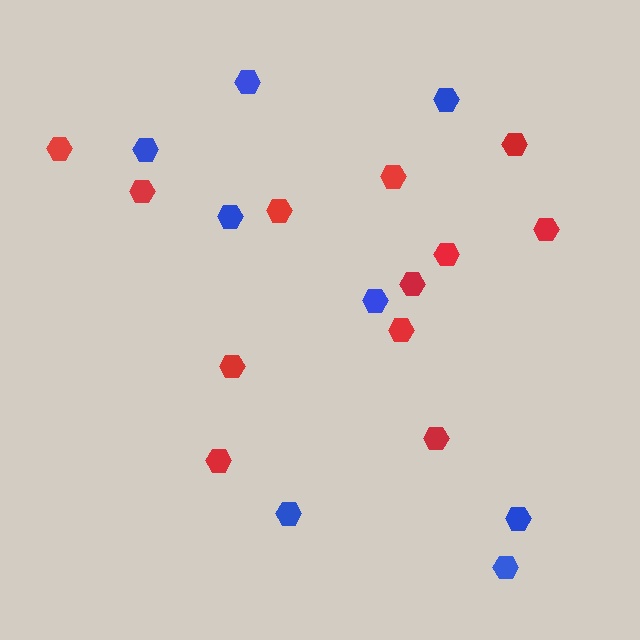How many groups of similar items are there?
There are 2 groups: one group of red hexagons (12) and one group of blue hexagons (8).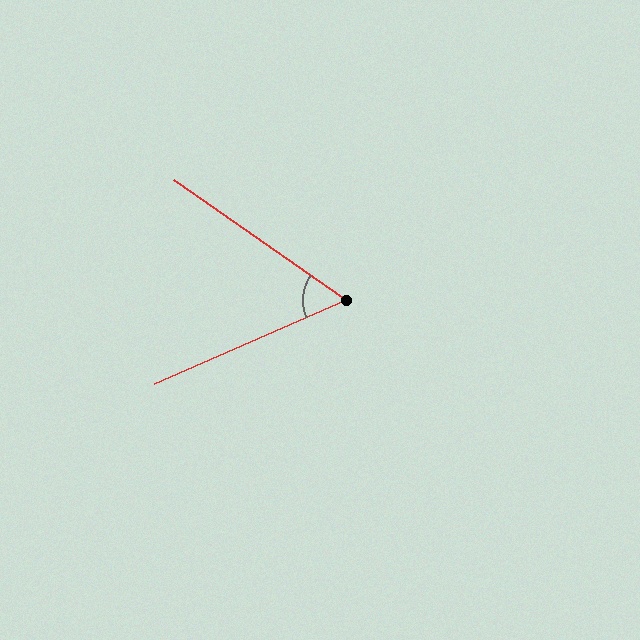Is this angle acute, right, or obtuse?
It is acute.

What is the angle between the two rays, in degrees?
Approximately 58 degrees.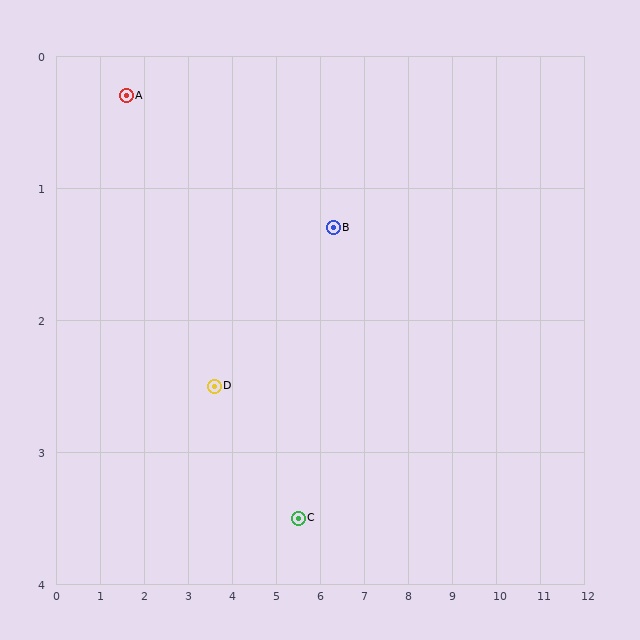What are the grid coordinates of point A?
Point A is at approximately (1.6, 0.3).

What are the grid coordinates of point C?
Point C is at approximately (5.5, 3.5).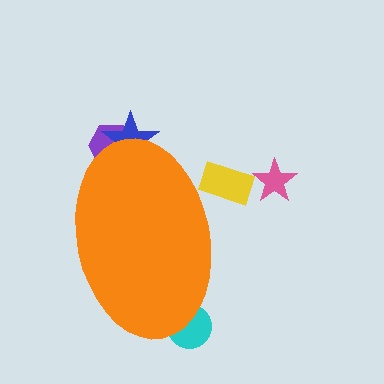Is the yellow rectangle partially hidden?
Yes, the yellow rectangle is partially hidden behind the orange ellipse.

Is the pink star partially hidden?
No, the pink star is fully visible.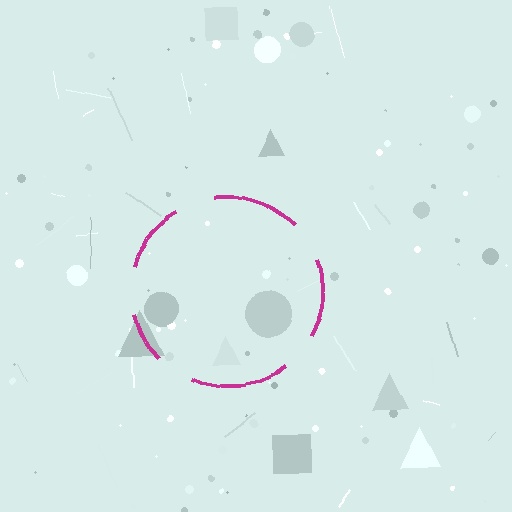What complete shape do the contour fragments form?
The contour fragments form a circle.